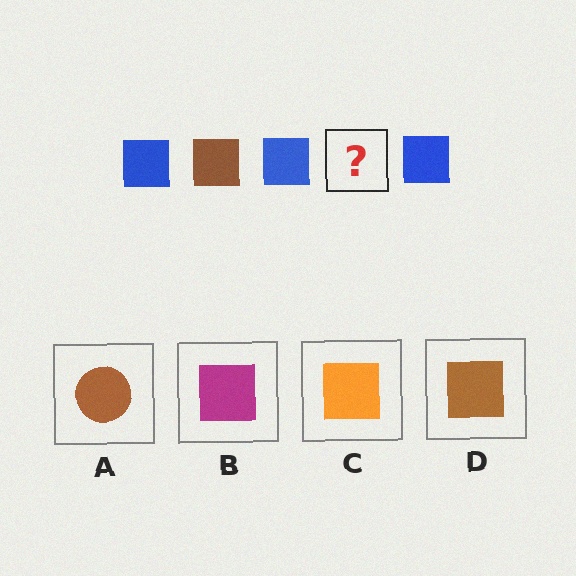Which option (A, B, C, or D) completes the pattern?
D.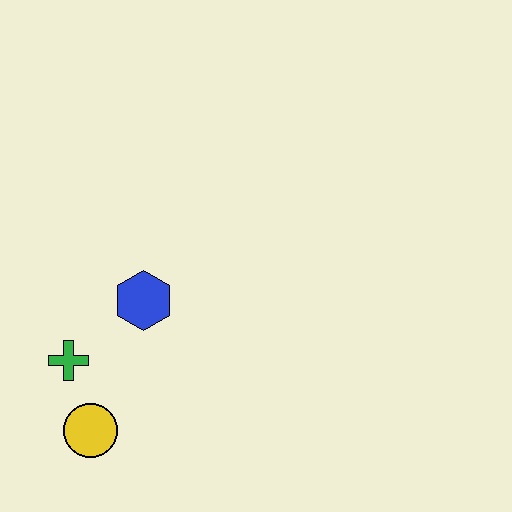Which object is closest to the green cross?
The yellow circle is closest to the green cross.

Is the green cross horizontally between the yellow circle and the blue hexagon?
No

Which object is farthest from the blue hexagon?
The yellow circle is farthest from the blue hexagon.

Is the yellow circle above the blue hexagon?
No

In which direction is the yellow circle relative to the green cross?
The yellow circle is below the green cross.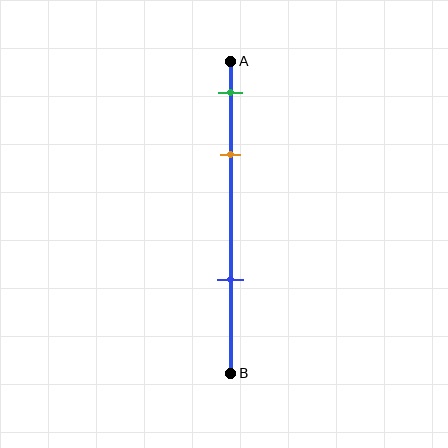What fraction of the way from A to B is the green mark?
The green mark is approximately 10% (0.1) of the way from A to B.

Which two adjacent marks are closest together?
The green and orange marks are the closest adjacent pair.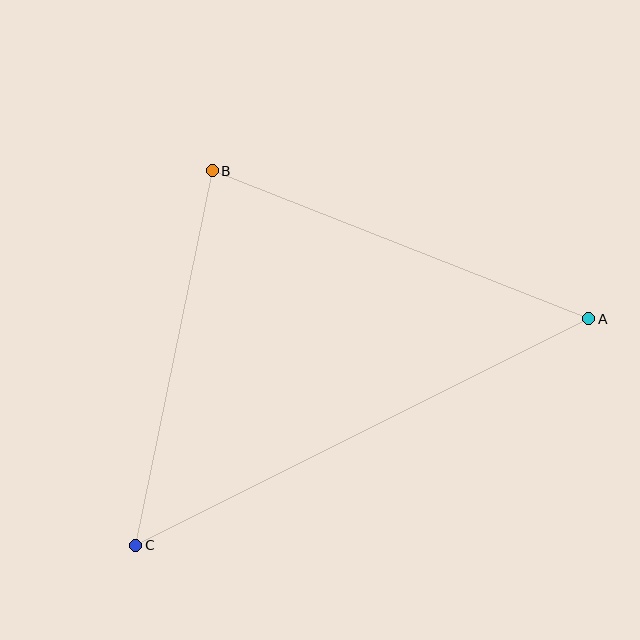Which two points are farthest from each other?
Points A and C are farthest from each other.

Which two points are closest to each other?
Points B and C are closest to each other.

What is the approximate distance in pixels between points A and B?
The distance between A and B is approximately 404 pixels.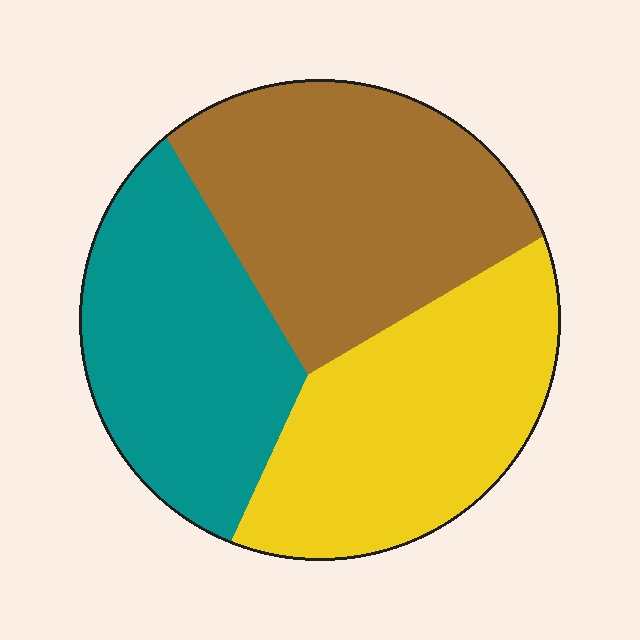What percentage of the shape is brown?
Brown covers 36% of the shape.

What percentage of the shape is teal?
Teal covers about 30% of the shape.